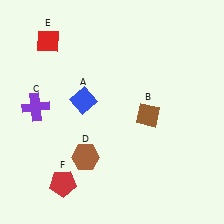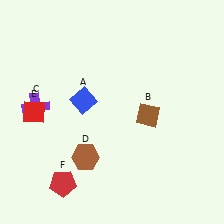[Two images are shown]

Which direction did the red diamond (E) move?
The red diamond (E) moved down.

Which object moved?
The red diamond (E) moved down.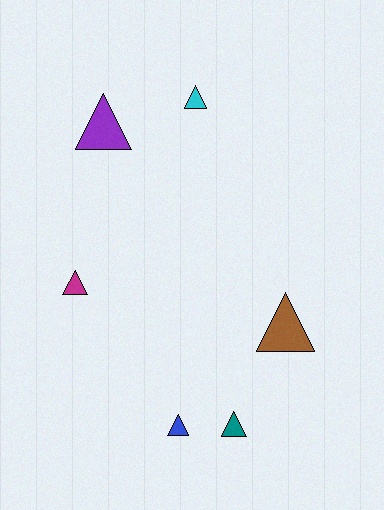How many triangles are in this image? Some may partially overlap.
There are 6 triangles.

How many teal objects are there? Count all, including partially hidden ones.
There is 1 teal object.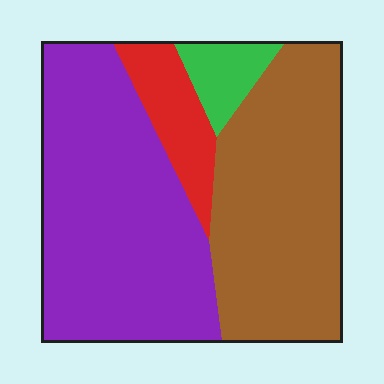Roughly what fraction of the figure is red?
Red covers around 10% of the figure.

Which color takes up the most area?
Purple, at roughly 45%.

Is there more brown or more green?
Brown.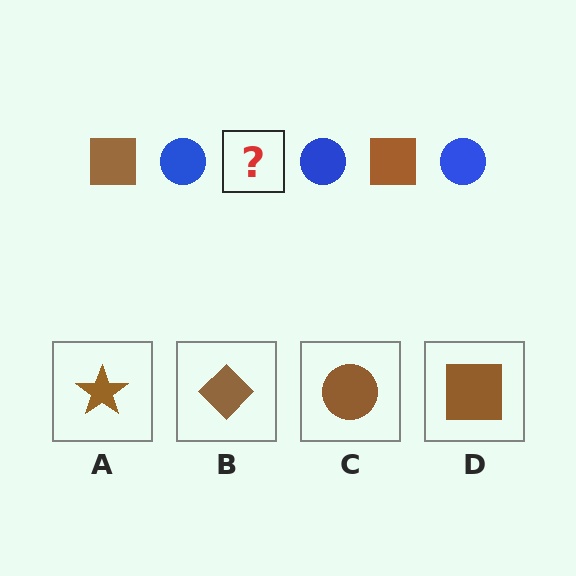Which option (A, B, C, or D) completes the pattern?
D.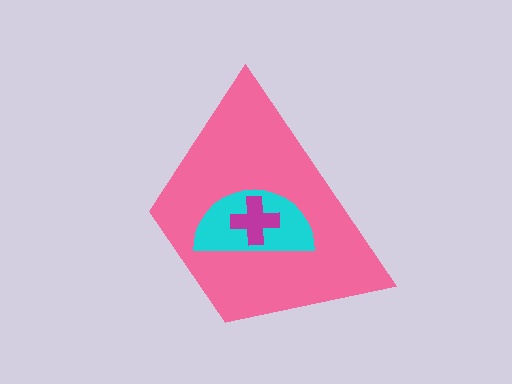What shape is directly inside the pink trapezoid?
The cyan semicircle.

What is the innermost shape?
The magenta cross.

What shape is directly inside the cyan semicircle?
The magenta cross.